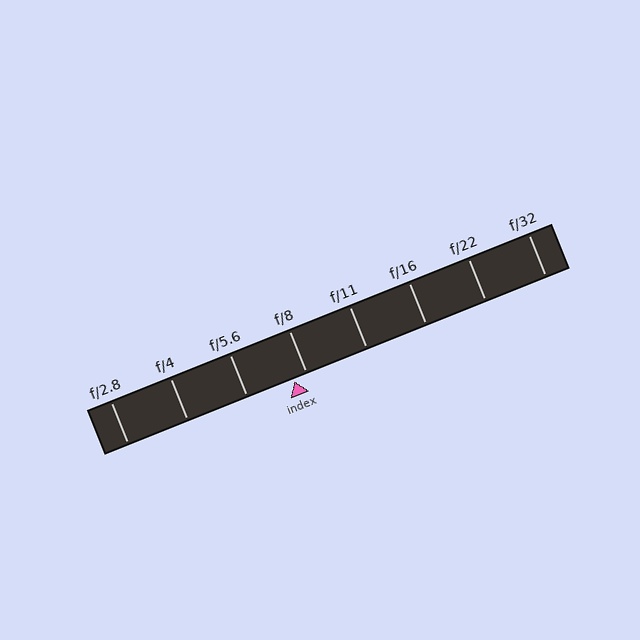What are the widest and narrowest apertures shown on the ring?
The widest aperture shown is f/2.8 and the narrowest is f/32.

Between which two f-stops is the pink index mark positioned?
The index mark is between f/5.6 and f/8.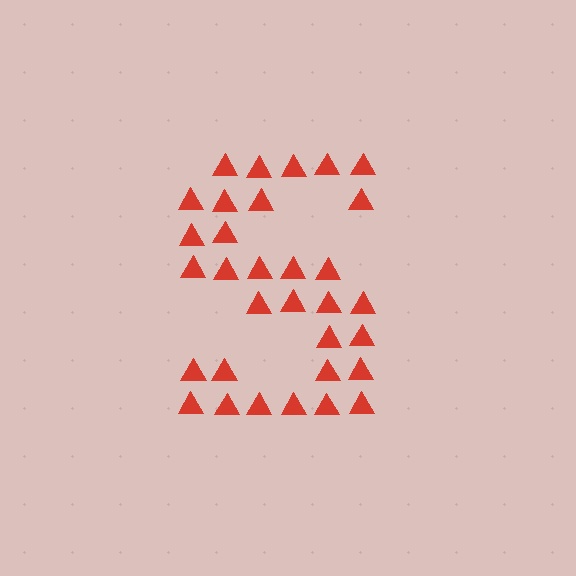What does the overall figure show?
The overall figure shows the letter S.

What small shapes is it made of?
It is made of small triangles.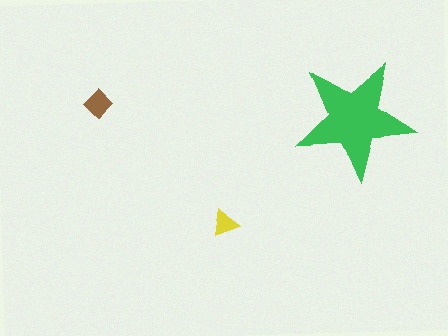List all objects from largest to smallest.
The green star, the brown diamond, the yellow triangle.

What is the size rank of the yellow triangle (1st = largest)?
3rd.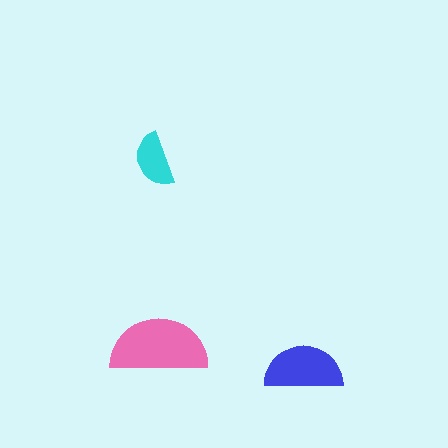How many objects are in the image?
There are 3 objects in the image.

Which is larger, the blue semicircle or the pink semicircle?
The pink one.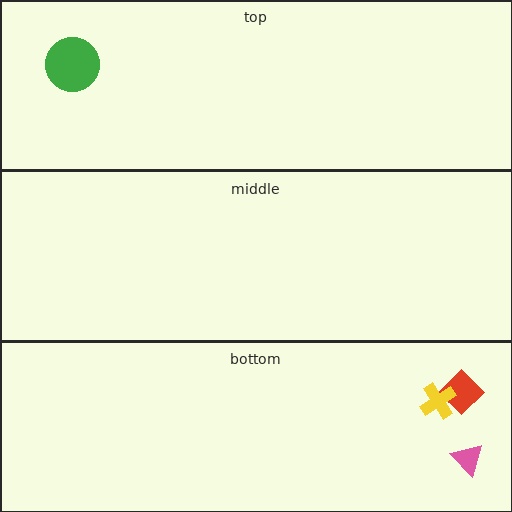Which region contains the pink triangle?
The bottom region.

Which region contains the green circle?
The top region.